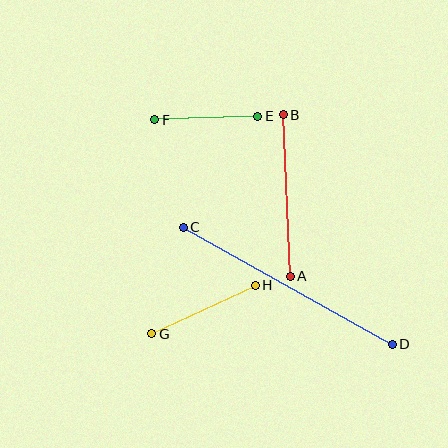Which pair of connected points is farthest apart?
Points C and D are farthest apart.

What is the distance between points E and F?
The distance is approximately 103 pixels.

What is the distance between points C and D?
The distance is approximately 239 pixels.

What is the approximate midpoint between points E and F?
The midpoint is at approximately (206, 118) pixels.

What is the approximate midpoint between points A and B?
The midpoint is at approximately (287, 196) pixels.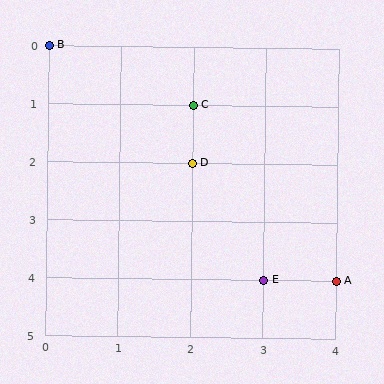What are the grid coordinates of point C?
Point C is at grid coordinates (2, 1).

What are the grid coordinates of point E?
Point E is at grid coordinates (3, 4).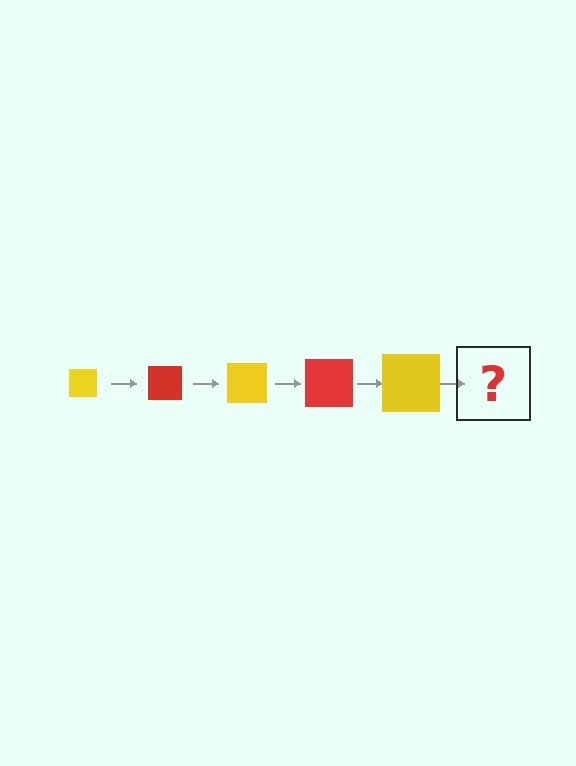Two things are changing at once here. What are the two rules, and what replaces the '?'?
The two rules are that the square grows larger each step and the color cycles through yellow and red. The '?' should be a red square, larger than the previous one.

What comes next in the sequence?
The next element should be a red square, larger than the previous one.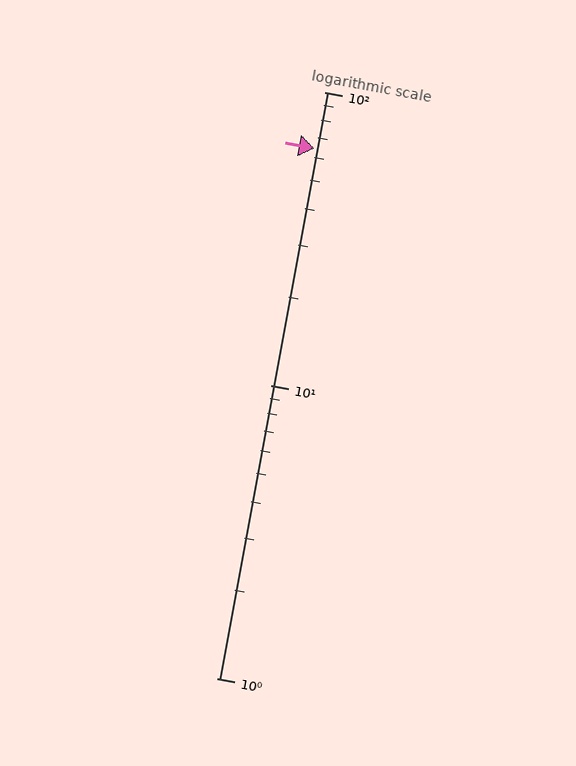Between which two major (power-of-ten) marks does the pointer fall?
The pointer is between 10 and 100.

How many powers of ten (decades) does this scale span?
The scale spans 2 decades, from 1 to 100.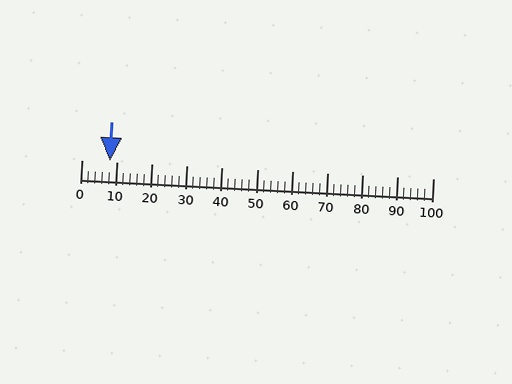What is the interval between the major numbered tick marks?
The major tick marks are spaced 10 units apart.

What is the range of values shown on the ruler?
The ruler shows values from 0 to 100.